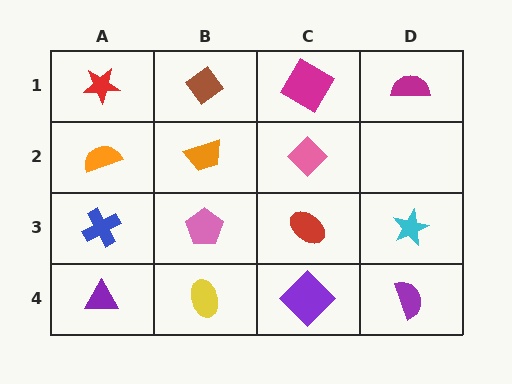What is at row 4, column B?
A yellow ellipse.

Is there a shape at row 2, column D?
No, that cell is empty.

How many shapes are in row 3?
4 shapes.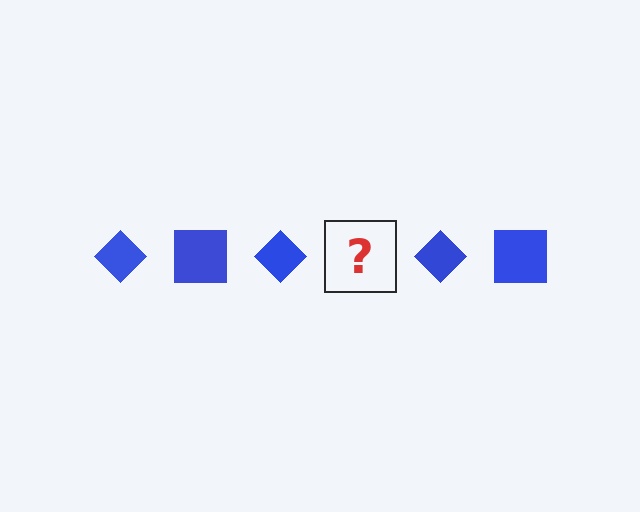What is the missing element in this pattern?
The missing element is a blue square.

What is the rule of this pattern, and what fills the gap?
The rule is that the pattern cycles through diamond, square shapes in blue. The gap should be filled with a blue square.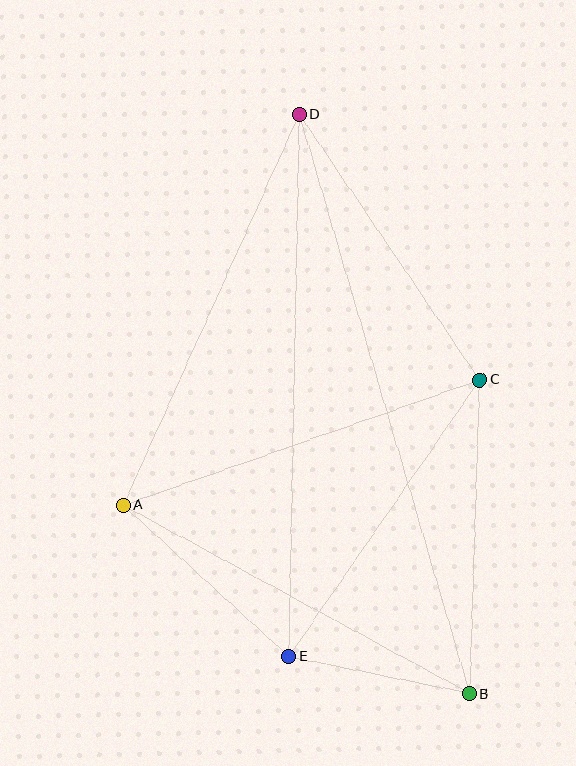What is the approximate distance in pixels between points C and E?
The distance between C and E is approximately 336 pixels.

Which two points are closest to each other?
Points B and E are closest to each other.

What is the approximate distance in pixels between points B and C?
The distance between B and C is approximately 314 pixels.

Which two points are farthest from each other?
Points B and D are farthest from each other.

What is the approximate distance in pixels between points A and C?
The distance between A and C is approximately 378 pixels.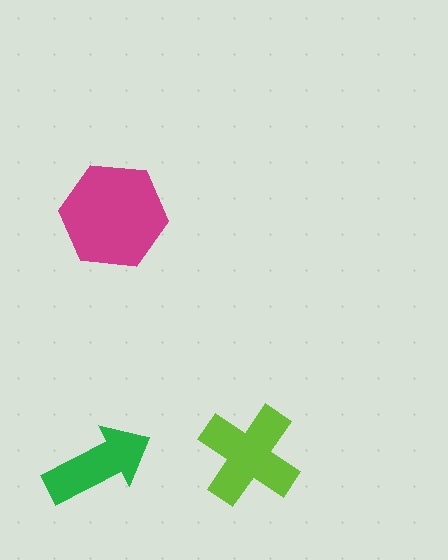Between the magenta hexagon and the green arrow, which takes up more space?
The magenta hexagon.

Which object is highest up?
The magenta hexagon is topmost.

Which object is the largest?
The magenta hexagon.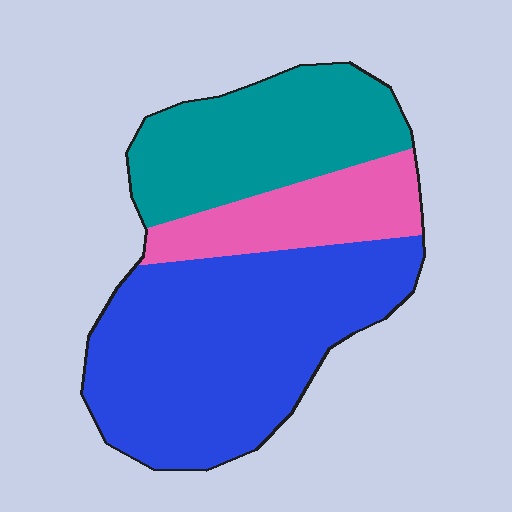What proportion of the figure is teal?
Teal covers about 30% of the figure.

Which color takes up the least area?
Pink, at roughly 20%.